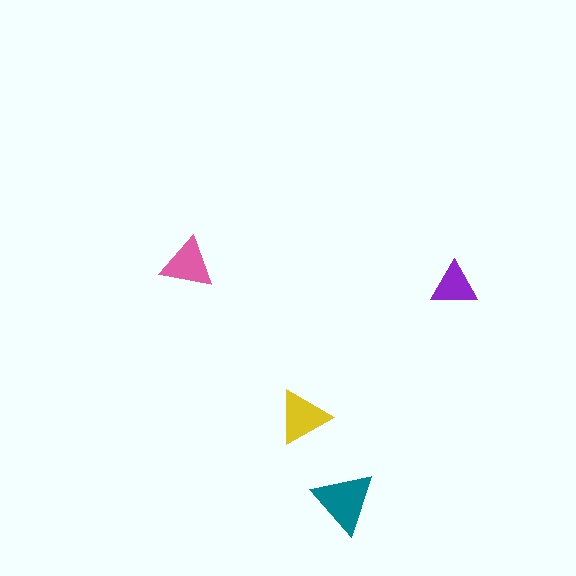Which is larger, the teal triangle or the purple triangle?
The teal one.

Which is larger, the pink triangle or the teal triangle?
The teal one.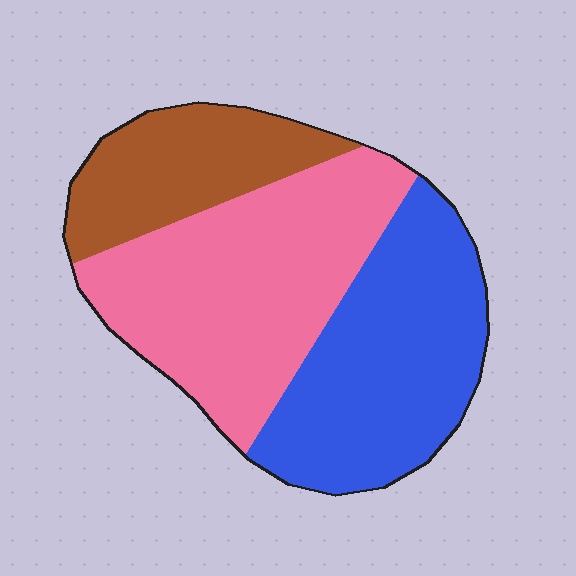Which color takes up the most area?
Pink, at roughly 40%.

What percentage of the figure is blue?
Blue covers 37% of the figure.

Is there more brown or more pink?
Pink.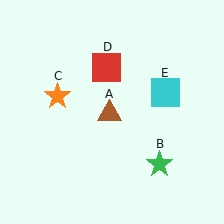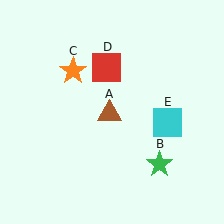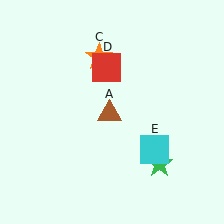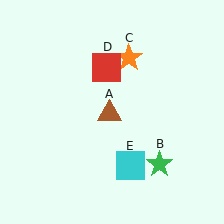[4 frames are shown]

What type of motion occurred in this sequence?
The orange star (object C), cyan square (object E) rotated clockwise around the center of the scene.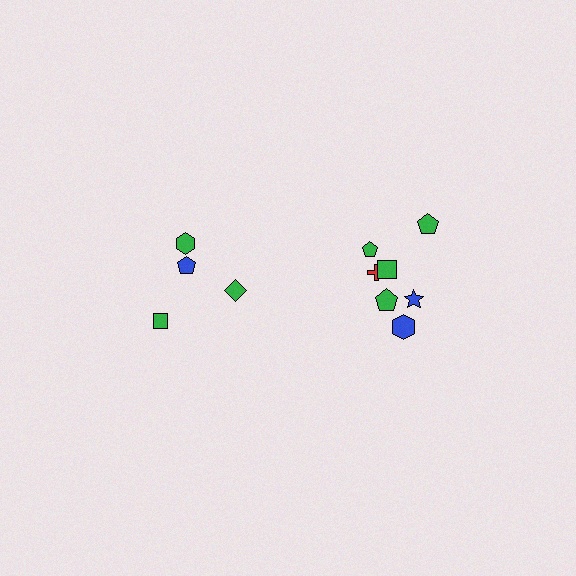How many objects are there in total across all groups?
There are 11 objects.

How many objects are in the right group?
There are 7 objects.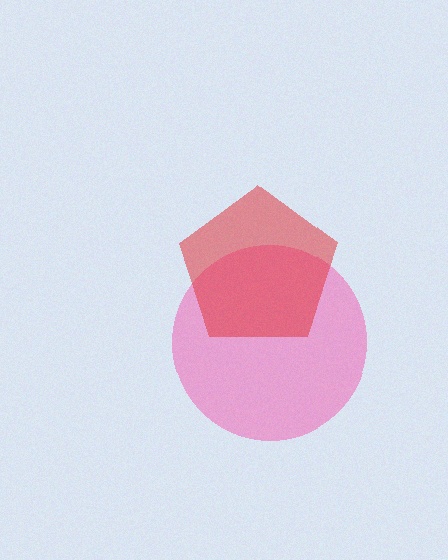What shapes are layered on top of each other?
The layered shapes are: a pink circle, a red pentagon.